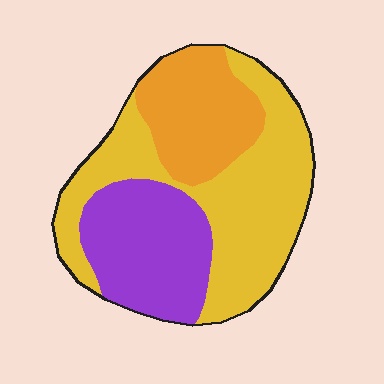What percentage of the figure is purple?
Purple takes up about one quarter (1/4) of the figure.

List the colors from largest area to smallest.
From largest to smallest: yellow, purple, orange.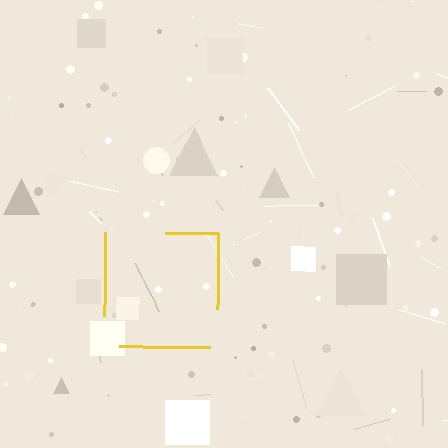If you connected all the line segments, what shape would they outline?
They would outline a square.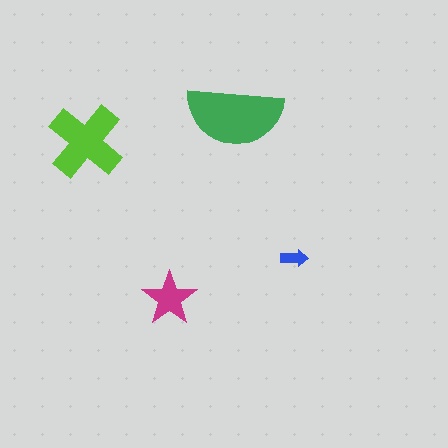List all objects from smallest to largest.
The blue arrow, the magenta star, the lime cross, the green semicircle.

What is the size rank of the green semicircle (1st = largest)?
1st.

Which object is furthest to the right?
The blue arrow is rightmost.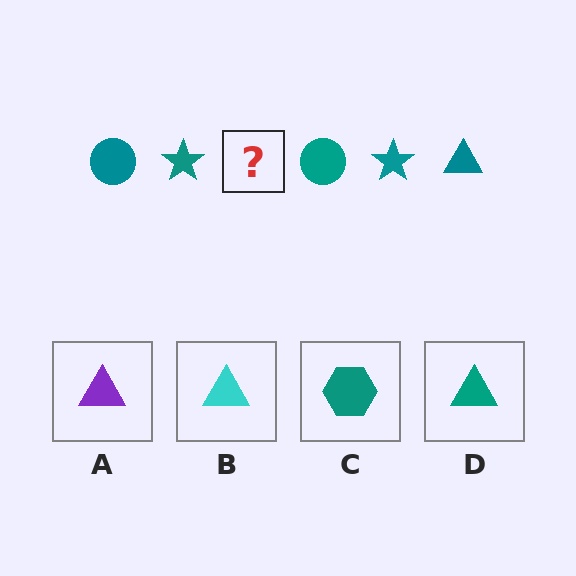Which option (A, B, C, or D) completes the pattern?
D.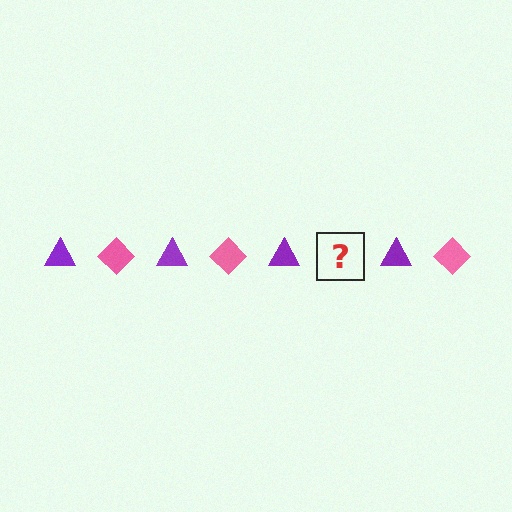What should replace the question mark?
The question mark should be replaced with a pink diamond.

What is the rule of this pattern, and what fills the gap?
The rule is that the pattern alternates between purple triangle and pink diamond. The gap should be filled with a pink diamond.